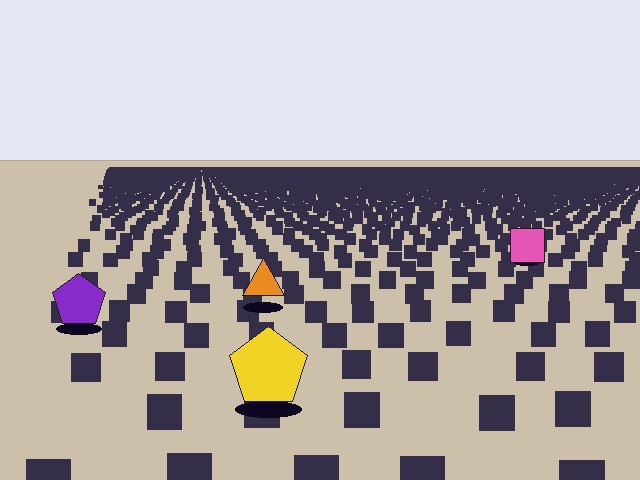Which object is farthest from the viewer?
The pink square is farthest from the viewer. It appears smaller and the ground texture around it is denser.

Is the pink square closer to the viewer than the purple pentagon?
No. The purple pentagon is closer — you can tell from the texture gradient: the ground texture is coarser near it.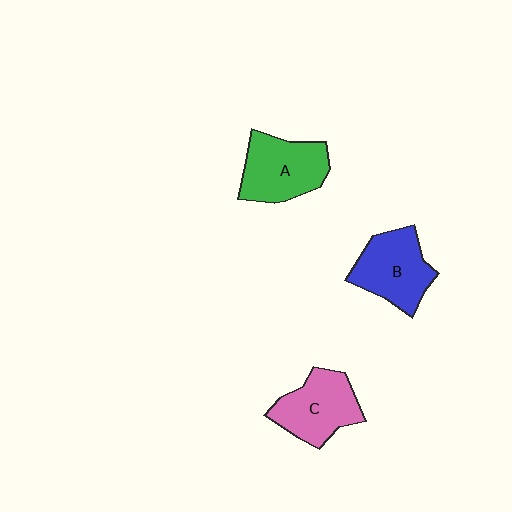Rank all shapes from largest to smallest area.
From largest to smallest: A (green), B (blue), C (pink).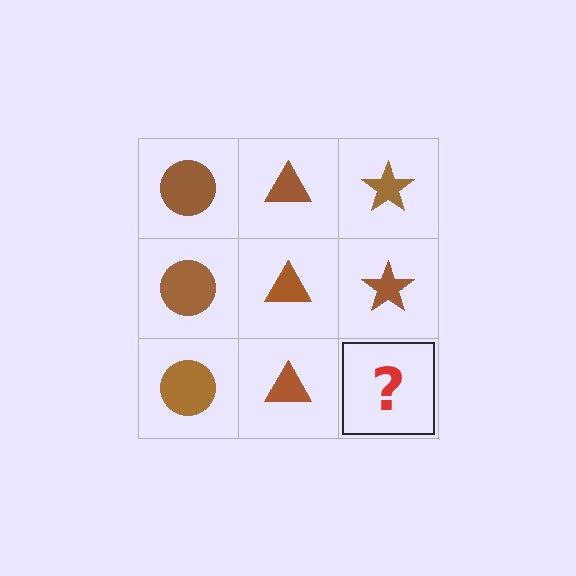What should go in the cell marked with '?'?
The missing cell should contain a brown star.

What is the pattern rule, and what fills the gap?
The rule is that each column has a consistent shape. The gap should be filled with a brown star.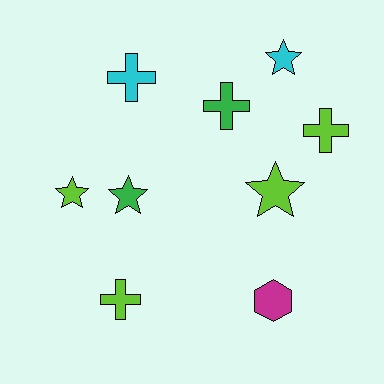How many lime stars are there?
There are 2 lime stars.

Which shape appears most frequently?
Cross, with 4 objects.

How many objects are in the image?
There are 9 objects.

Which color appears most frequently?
Lime, with 4 objects.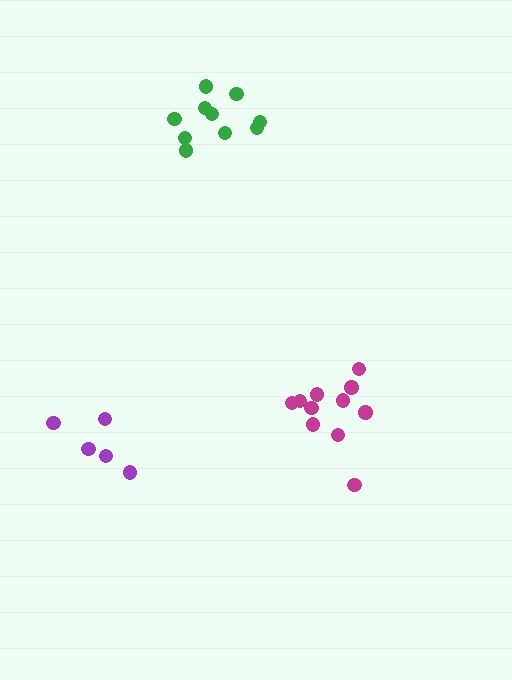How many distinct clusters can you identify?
There are 3 distinct clusters.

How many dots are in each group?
Group 1: 11 dots, Group 2: 10 dots, Group 3: 5 dots (26 total).